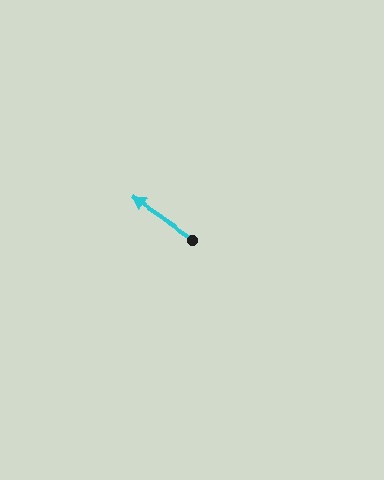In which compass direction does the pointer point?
Northwest.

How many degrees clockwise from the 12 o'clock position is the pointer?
Approximately 304 degrees.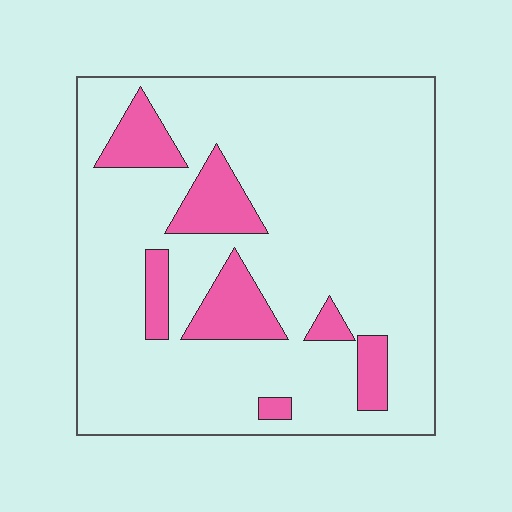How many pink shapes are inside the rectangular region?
7.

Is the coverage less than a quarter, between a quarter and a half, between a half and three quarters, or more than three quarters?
Less than a quarter.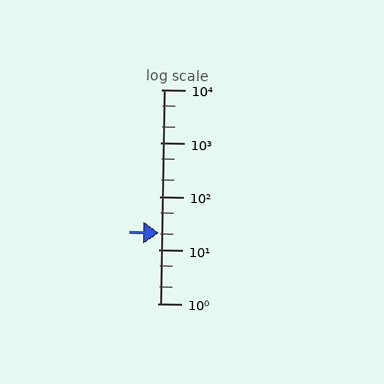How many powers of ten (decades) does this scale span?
The scale spans 4 decades, from 1 to 10000.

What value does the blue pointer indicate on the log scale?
The pointer indicates approximately 21.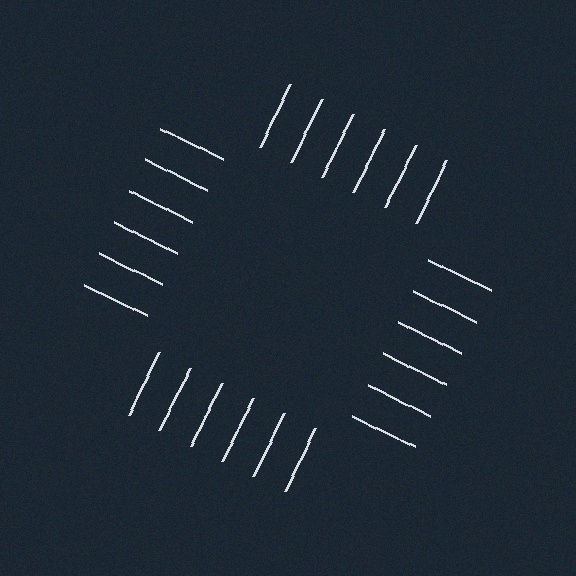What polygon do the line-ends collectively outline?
An illusory square — the line segments terminate on its edges but no continuous stroke is drawn.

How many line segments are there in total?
24 — 6 along each of the 4 edges.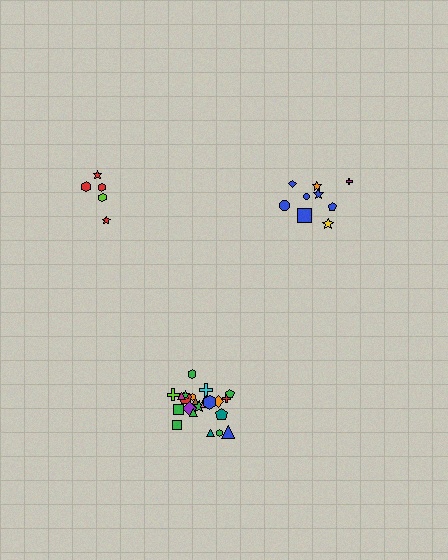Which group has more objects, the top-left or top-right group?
The top-right group.